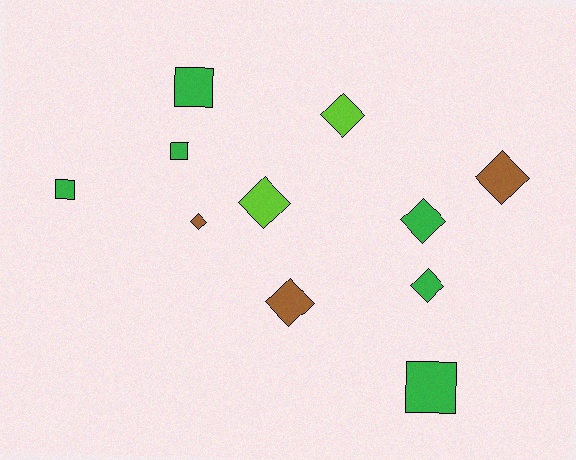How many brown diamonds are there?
There are 3 brown diamonds.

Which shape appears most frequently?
Diamond, with 7 objects.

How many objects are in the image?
There are 11 objects.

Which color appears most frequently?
Green, with 6 objects.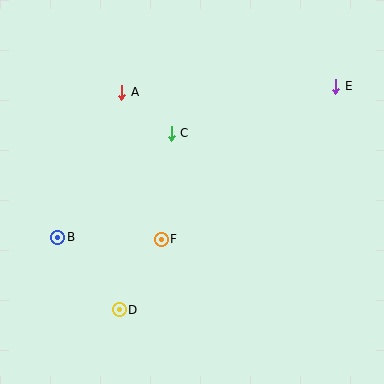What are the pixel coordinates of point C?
Point C is at (171, 133).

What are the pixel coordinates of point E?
Point E is at (336, 86).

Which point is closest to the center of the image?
Point F at (161, 239) is closest to the center.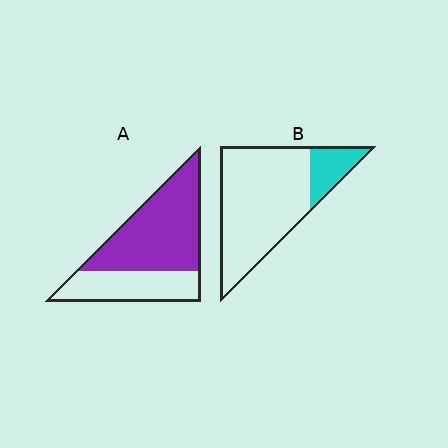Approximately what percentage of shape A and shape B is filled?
A is approximately 65% and B is approximately 20%.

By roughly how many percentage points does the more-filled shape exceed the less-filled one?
By roughly 45 percentage points (A over B).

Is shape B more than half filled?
No.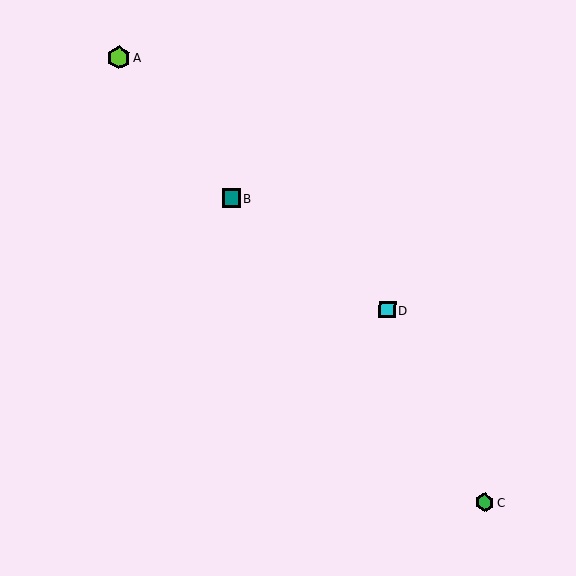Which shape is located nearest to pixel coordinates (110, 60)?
The lime hexagon (labeled A) at (119, 58) is nearest to that location.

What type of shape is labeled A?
Shape A is a lime hexagon.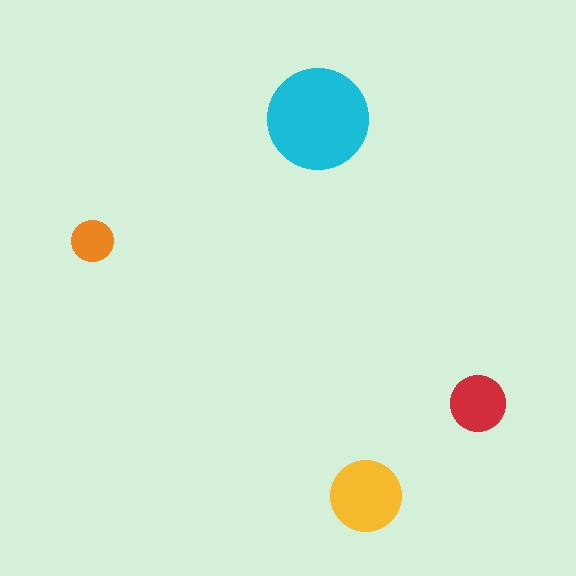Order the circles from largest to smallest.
the cyan one, the yellow one, the red one, the orange one.